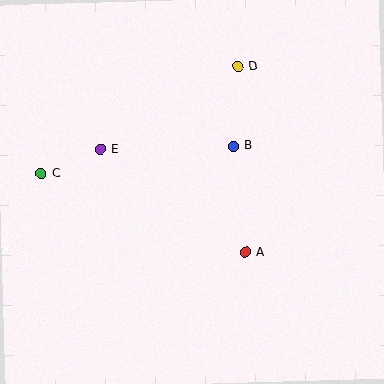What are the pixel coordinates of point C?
Point C is at (41, 173).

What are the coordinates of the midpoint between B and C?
The midpoint between B and C is at (137, 160).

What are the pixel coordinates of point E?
Point E is at (100, 149).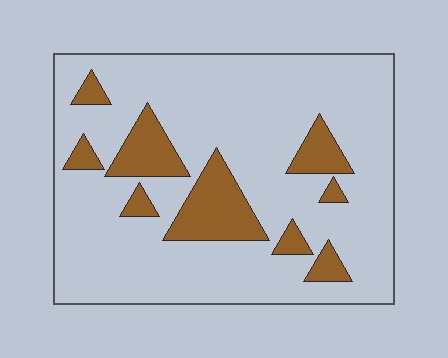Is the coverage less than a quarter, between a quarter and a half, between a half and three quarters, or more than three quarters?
Less than a quarter.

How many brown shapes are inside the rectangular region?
9.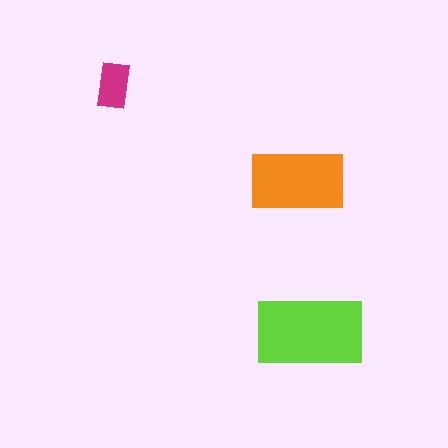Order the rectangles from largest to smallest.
the lime one, the orange one, the magenta one.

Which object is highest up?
The magenta rectangle is topmost.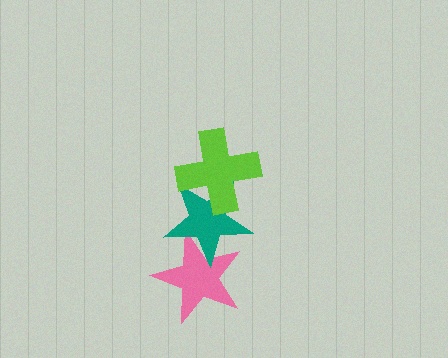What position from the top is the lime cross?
The lime cross is 1st from the top.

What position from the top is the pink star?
The pink star is 3rd from the top.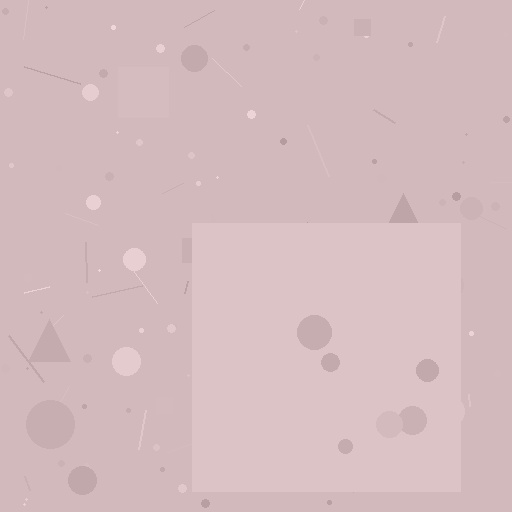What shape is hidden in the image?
A square is hidden in the image.